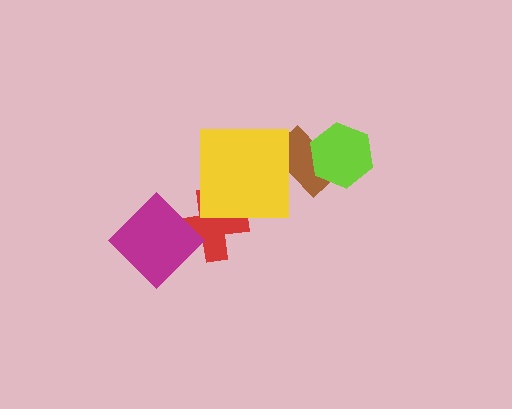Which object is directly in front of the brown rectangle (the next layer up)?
The lime hexagon is directly in front of the brown rectangle.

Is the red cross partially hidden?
Yes, it is partially covered by another shape.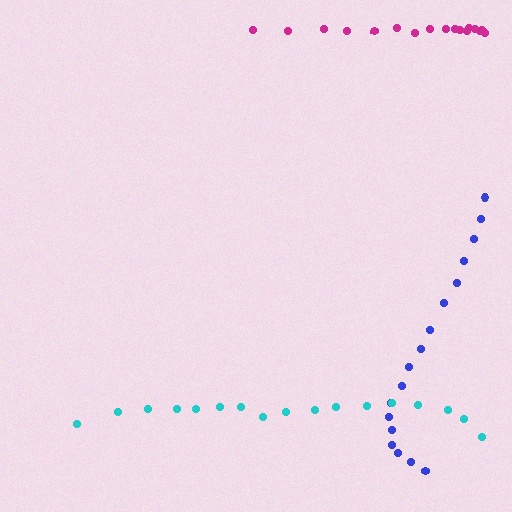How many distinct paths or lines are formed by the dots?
There are 3 distinct paths.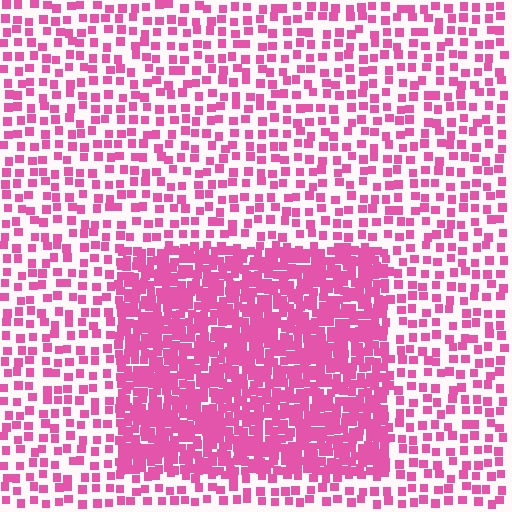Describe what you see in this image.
The image contains small pink elements arranged at two different densities. A rectangle-shaped region is visible where the elements are more densely packed than the surrounding area.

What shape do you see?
I see a rectangle.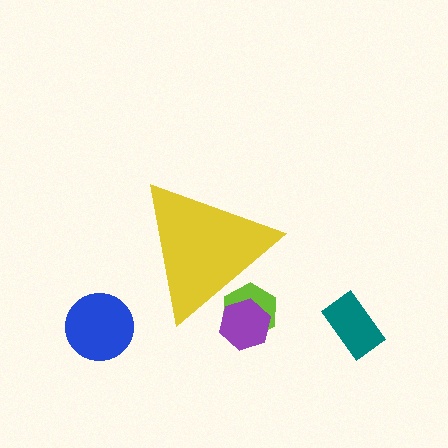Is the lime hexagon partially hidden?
Yes, the lime hexagon is partially hidden behind the yellow triangle.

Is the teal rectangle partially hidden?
No, the teal rectangle is fully visible.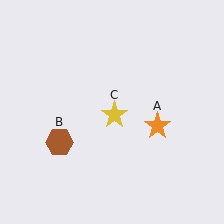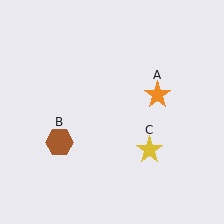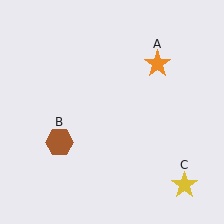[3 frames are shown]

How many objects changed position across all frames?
2 objects changed position: orange star (object A), yellow star (object C).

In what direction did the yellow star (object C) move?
The yellow star (object C) moved down and to the right.